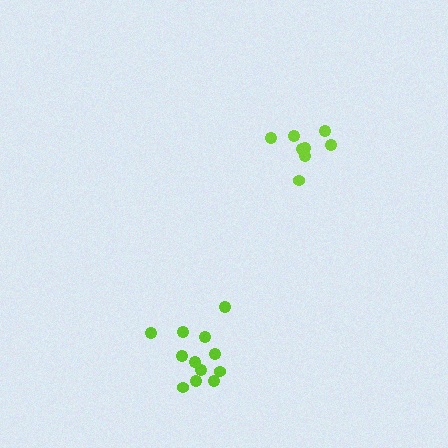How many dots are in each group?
Group 1: 12 dots, Group 2: 8 dots (20 total).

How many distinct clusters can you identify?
There are 2 distinct clusters.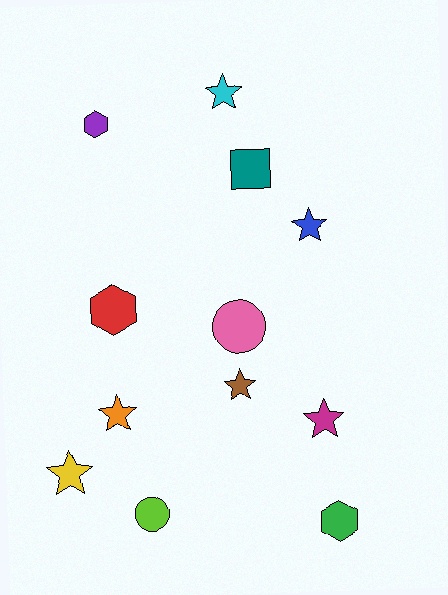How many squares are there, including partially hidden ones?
There is 1 square.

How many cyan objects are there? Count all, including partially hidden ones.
There is 1 cyan object.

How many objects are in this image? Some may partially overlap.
There are 12 objects.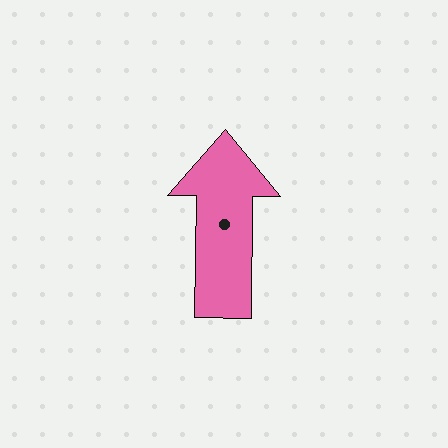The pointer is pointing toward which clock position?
Roughly 12 o'clock.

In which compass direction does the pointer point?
North.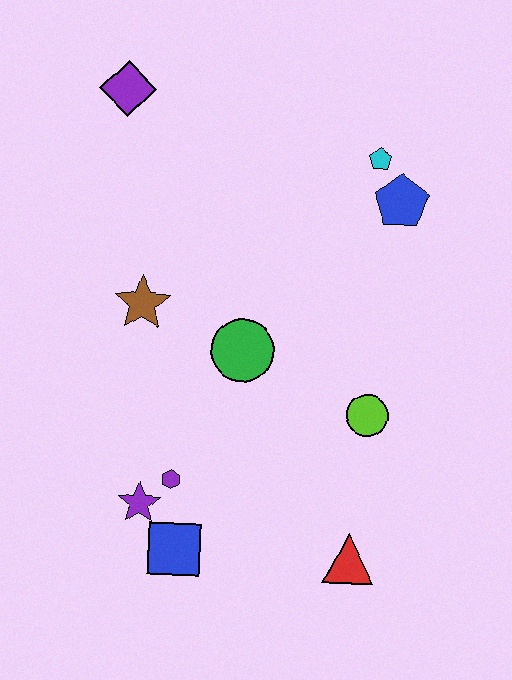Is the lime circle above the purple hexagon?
Yes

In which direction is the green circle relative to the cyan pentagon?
The green circle is below the cyan pentagon.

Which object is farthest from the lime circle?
The purple diamond is farthest from the lime circle.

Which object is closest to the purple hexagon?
The purple star is closest to the purple hexagon.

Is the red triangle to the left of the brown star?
No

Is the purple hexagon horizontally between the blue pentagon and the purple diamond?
Yes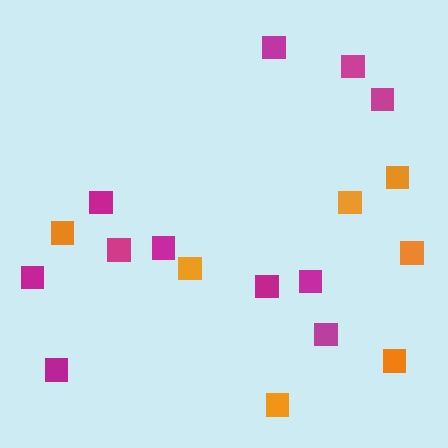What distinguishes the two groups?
There are 2 groups: one group of magenta squares (11) and one group of orange squares (7).